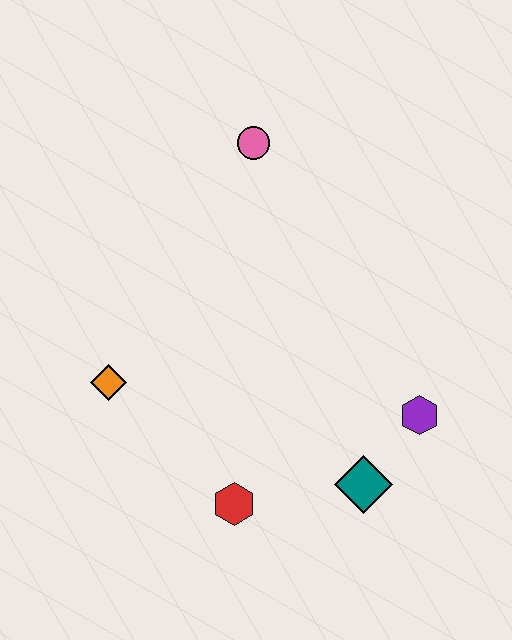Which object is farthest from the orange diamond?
The purple hexagon is farthest from the orange diamond.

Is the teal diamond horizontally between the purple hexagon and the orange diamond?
Yes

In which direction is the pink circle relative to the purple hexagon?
The pink circle is above the purple hexagon.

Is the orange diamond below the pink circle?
Yes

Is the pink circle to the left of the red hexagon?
No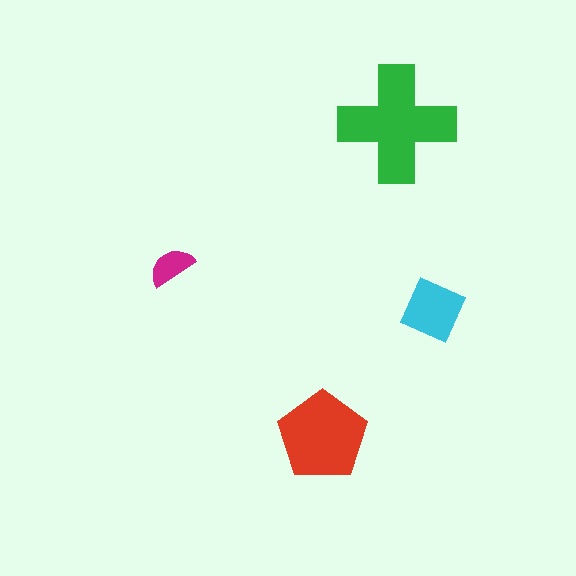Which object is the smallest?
The magenta semicircle.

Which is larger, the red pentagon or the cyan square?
The red pentagon.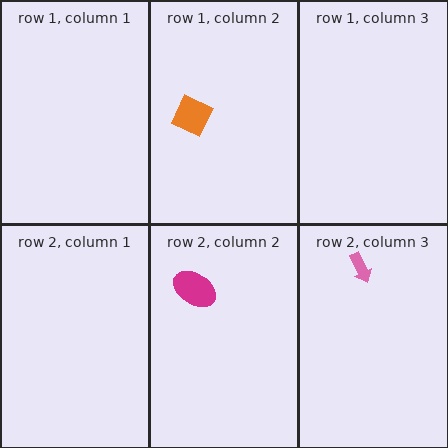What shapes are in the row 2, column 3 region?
The pink arrow.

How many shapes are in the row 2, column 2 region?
1.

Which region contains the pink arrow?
The row 2, column 3 region.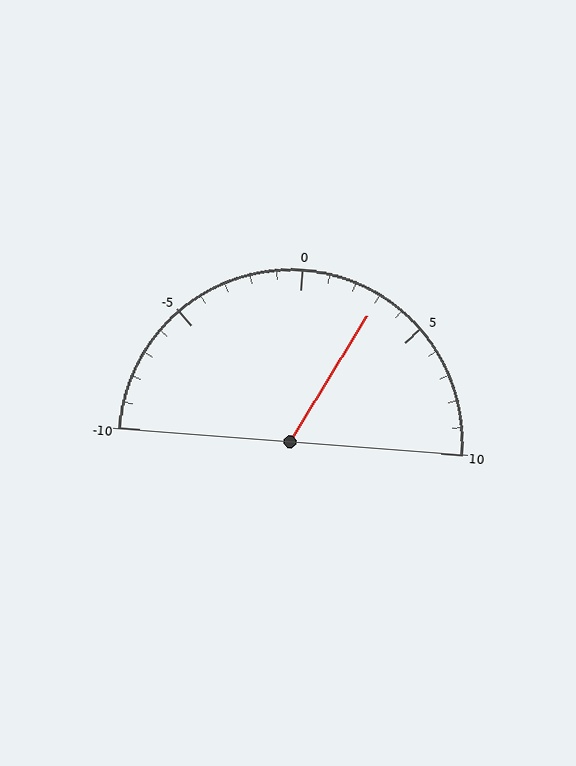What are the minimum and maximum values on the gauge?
The gauge ranges from -10 to 10.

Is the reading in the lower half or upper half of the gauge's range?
The reading is in the upper half of the range (-10 to 10).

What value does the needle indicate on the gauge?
The needle indicates approximately 3.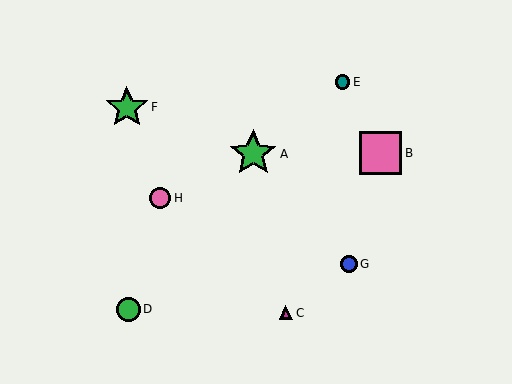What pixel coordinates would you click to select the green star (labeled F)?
Click at (127, 107) to select the green star F.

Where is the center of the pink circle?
The center of the pink circle is at (160, 198).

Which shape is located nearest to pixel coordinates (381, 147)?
The pink square (labeled B) at (381, 153) is nearest to that location.